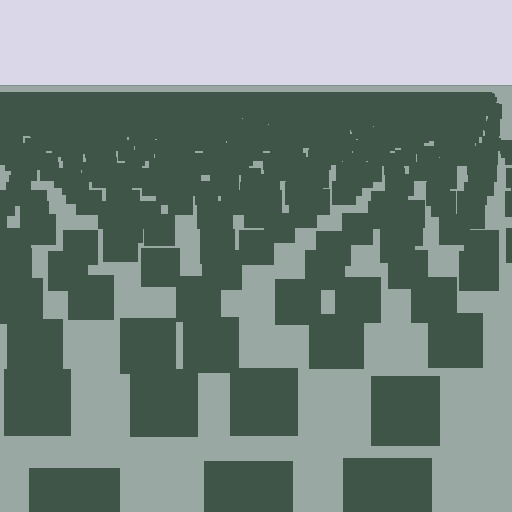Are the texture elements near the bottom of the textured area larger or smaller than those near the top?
Larger. Near the bottom, elements are closer to the viewer and appear at a bigger on-screen size.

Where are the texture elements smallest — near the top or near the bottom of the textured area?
Near the top.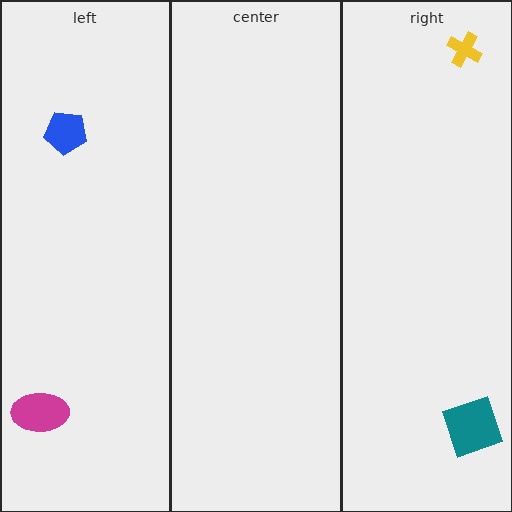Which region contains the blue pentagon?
The left region.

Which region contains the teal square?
The right region.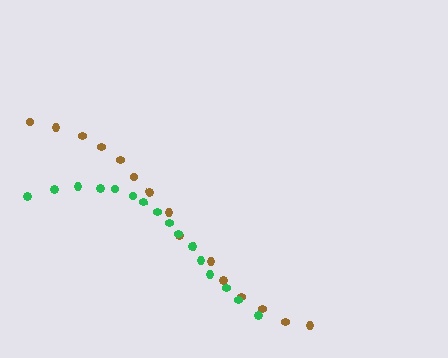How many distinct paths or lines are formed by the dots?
There are 2 distinct paths.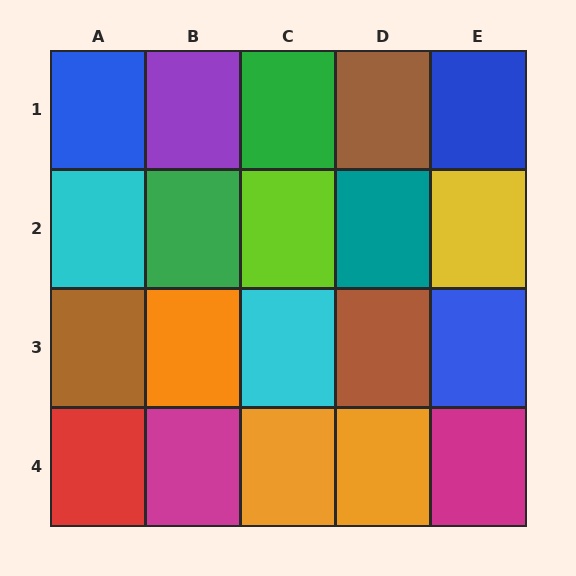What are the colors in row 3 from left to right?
Brown, orange, cyan, brown, blue.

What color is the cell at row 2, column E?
Yellow.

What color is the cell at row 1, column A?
Blue.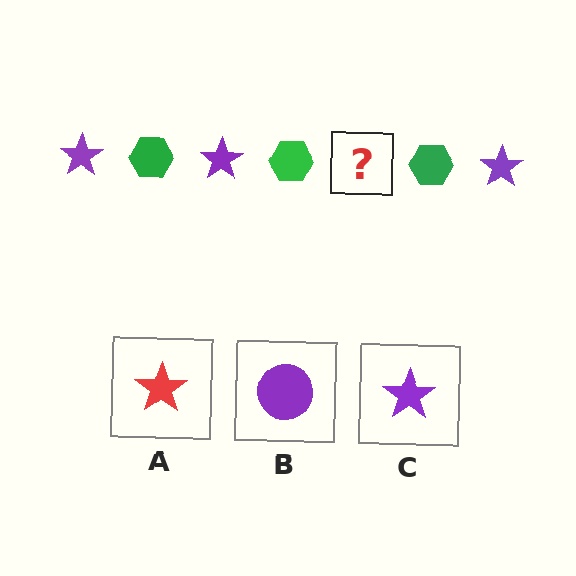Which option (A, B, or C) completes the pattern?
C.